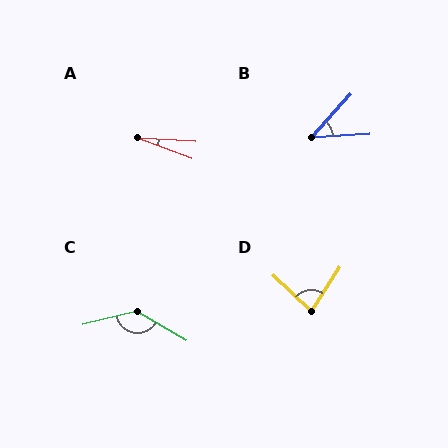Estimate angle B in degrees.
Approximately 45 degrees.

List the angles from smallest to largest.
A (17°), B (45°), D (79°), C (135°).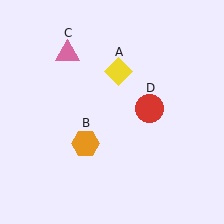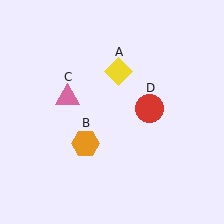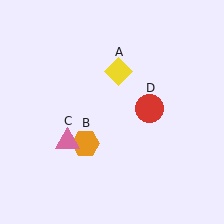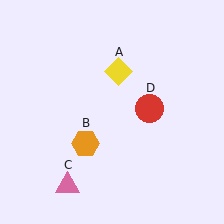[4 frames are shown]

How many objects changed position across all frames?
1 object changed position: pink triangle (object C).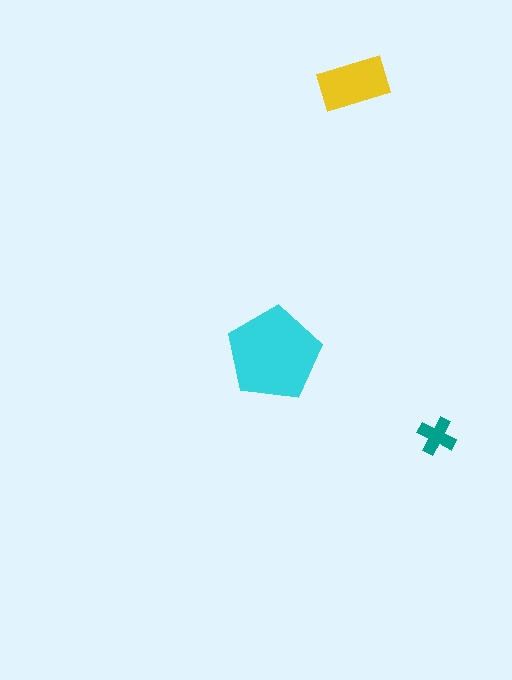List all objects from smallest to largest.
The teal cross, the yellow rectangle, the cyan pentagon.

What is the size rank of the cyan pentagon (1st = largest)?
1st.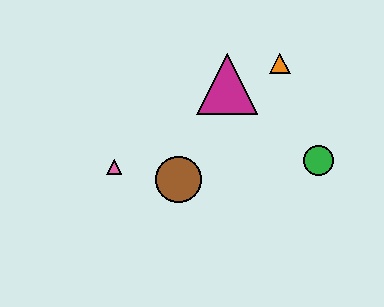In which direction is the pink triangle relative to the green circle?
The pink triangle is to the left of the green circle.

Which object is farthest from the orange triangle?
The pink triangle is farthest from the orange triangle.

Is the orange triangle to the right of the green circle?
No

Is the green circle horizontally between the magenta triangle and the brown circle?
No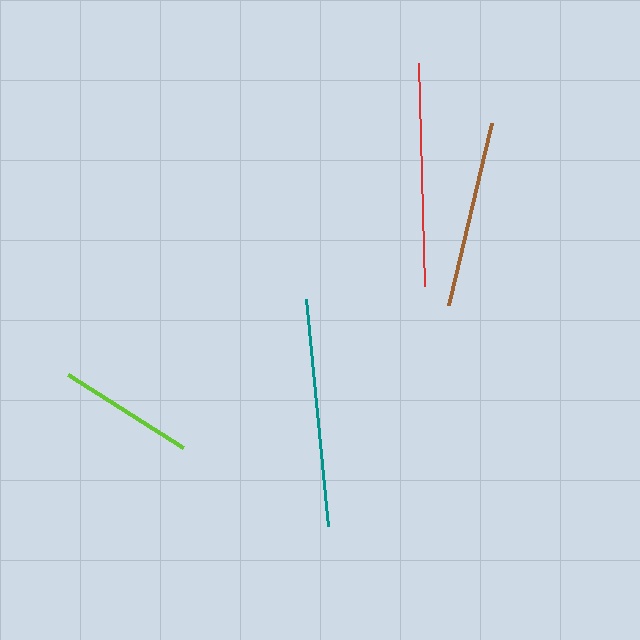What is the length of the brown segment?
The brown segment is approximately 186 pixels long.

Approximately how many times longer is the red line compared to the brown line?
The red line is approximately 1.2 times the length of the brown line.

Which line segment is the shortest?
The lime line is the shortest at approximately 136 pixels.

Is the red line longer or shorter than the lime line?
The red line is longer than the lime line.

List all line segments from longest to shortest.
From longest to shortest: teal, red, brown, lime.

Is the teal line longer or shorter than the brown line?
The teal line is longer than the brown line.